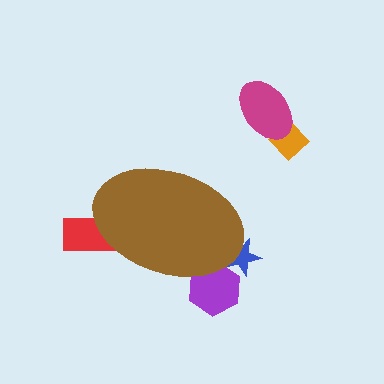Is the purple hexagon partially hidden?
Yes, the purple hexagon is partially hidden behind the brown ellipse.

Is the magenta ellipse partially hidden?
No, the magenta ellipse is fully visible.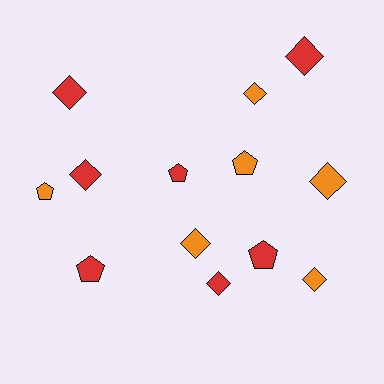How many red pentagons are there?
There are 3 red pentagons.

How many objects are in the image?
There are 13 objects.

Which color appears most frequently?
Red, with 7 objects.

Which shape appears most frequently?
Diamond, with 8 objects.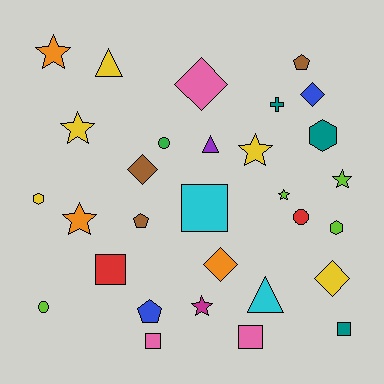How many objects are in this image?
There are 30 objects.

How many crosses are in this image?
There is 1 cross.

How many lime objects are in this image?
There are 4 lime objects.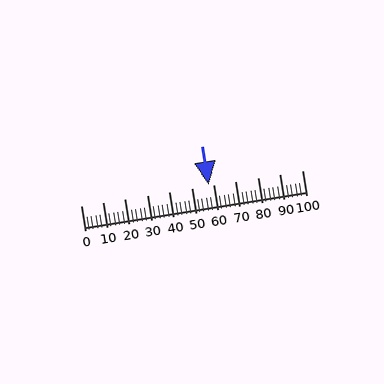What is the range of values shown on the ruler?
The ruler shows values from 0 to 100.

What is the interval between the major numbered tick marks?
The major tick marks are spaced 10 units apart.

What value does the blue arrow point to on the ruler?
The blue arrow points to approximately 58.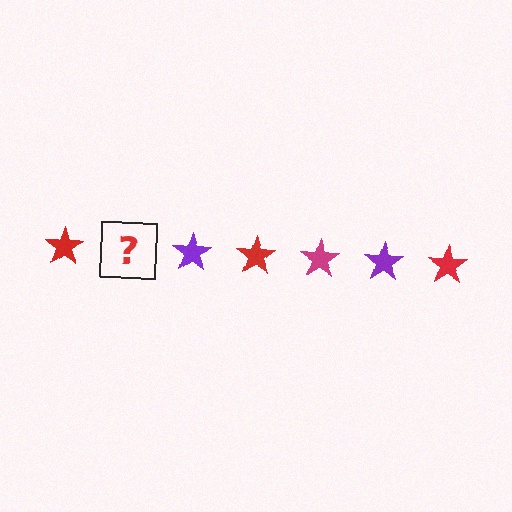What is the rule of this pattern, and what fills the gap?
The rule is that the pattern cycles through red, magenta, purple stars. The gap should be filled with a magenta star.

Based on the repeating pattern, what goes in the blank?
The blank should be a magenta star.